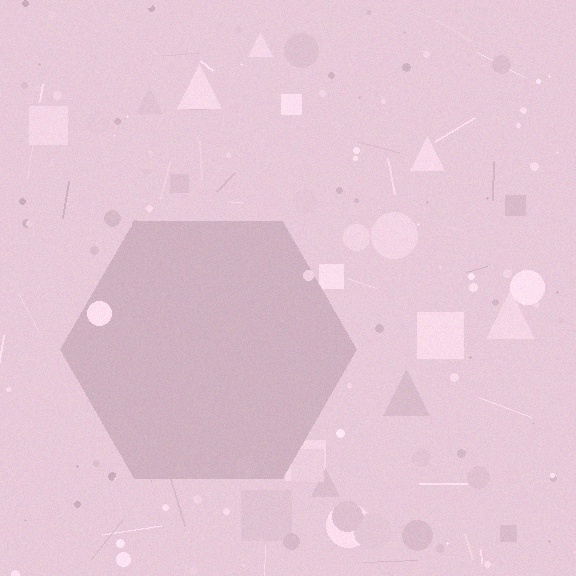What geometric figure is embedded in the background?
A hexagon is embedded in the background.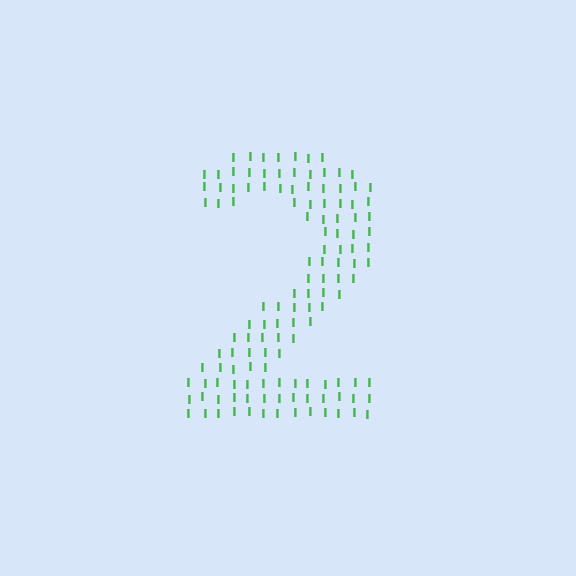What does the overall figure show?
The overall figure shows the digit 2.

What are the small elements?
The small elements are letter I's.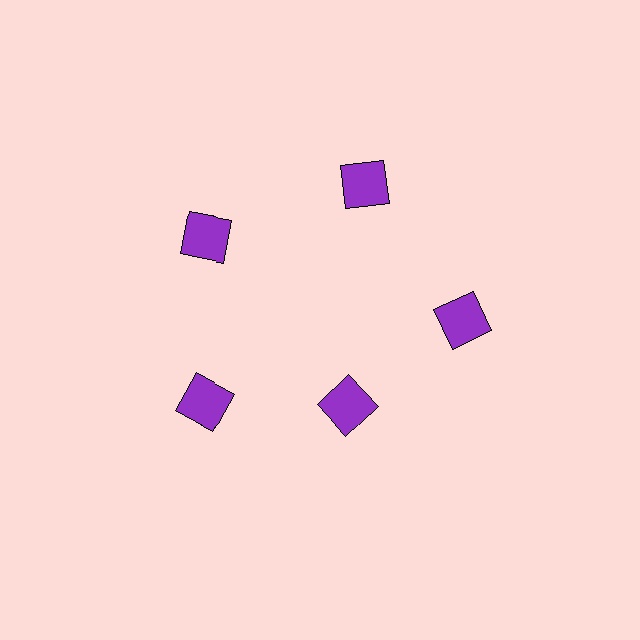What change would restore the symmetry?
The symmetry would be restored by moving it outward, back onto the ring so that all 5 squares sit at equal angles and equal distance from the center.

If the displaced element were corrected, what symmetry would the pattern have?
It would have 5-fold rotational symmetry — the pattern would map onto itself every 72 degrees.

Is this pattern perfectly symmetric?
No. The 5 purple squares are arranged in a ring, but one element near the 5 o'clock position is pulled inward toward the center, breaking the 5-fold rotational symmetry.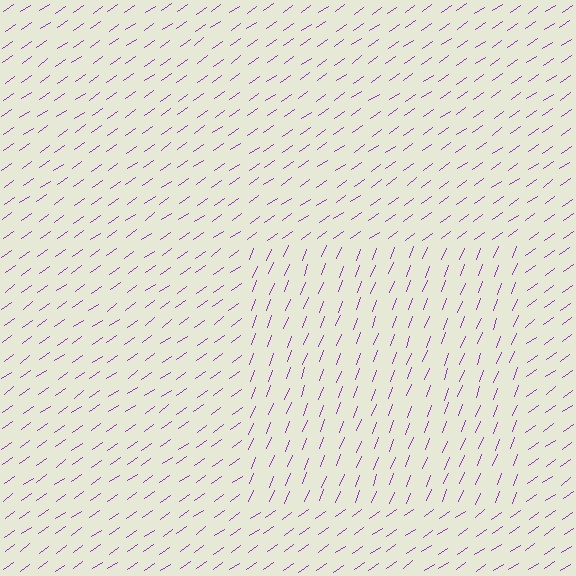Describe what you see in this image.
The image is filled with small purple line segments. A rectangle region in the image has lines oriented differently from the surrounding lines, creating a visible texture boundary.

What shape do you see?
I see a rectangle.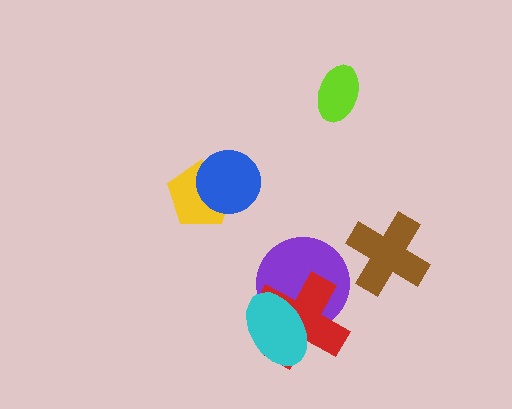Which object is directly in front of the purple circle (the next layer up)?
The red cross is directly in front of the purple circle.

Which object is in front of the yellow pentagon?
The blue circle is in front of the yellow pentagon.